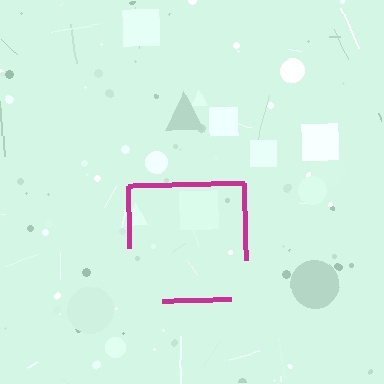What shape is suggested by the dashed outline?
The dashed outline suggests a square.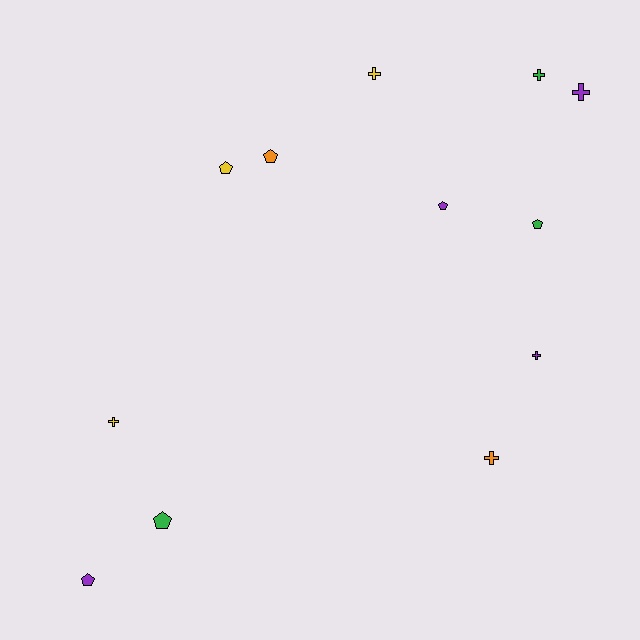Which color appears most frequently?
Purple, with 4 objects.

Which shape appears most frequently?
Cross, with 6 objects.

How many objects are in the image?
There are 12 objects.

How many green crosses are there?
There is 1 green cross.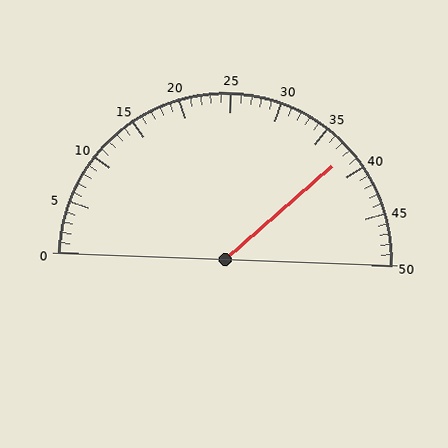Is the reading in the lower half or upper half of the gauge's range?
The reading is in the upper half of the range (0 to 50).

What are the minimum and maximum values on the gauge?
The gauge ranges from 0 to 50.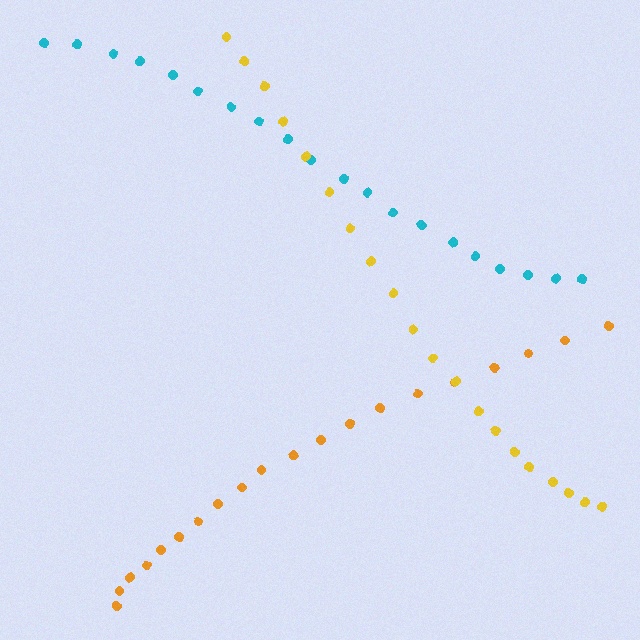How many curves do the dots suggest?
There are 3 distinct paths.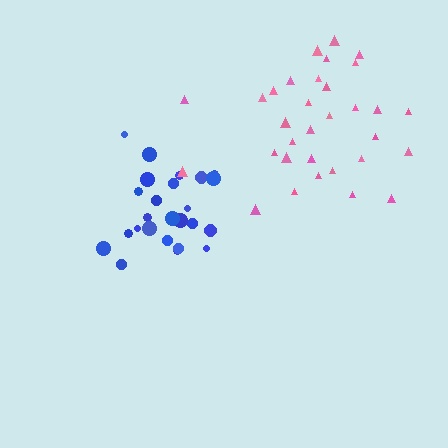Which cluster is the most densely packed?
Blue.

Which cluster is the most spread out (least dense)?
Pink.